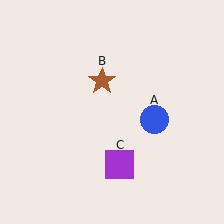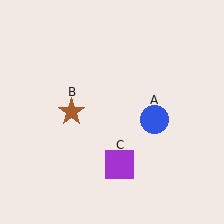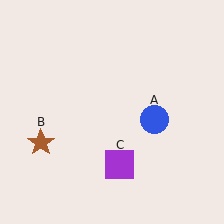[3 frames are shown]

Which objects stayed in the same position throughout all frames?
Blue circle (object A) and purple square (object C) remained stationary.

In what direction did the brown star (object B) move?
The brown star (object B) moved down and to the left.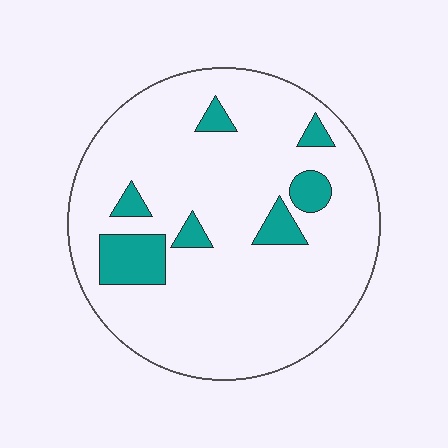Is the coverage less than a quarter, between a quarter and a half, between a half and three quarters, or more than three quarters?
Less than a quarter.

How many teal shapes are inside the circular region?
7.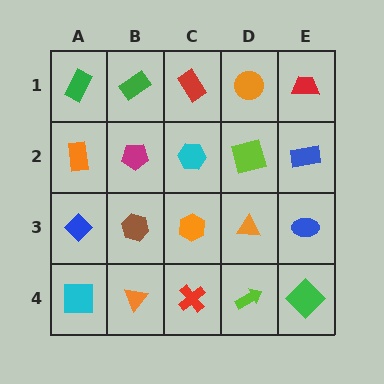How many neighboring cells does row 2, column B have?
4.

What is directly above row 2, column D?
An orange circle.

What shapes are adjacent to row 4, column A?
A blue diamond (row 3, column A), an orange triangle (row 4, column B).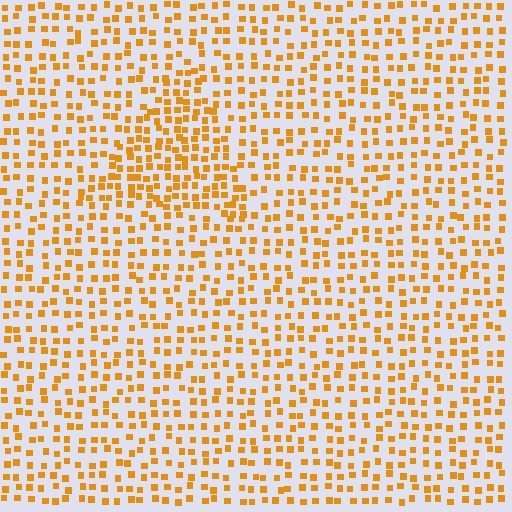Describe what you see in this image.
The image contains small orange elements arranged at two different densities. A triangle-shaped region is visible where the elements are more densely packed than the surrounding area.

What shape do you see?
I see a triangle.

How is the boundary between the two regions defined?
The boundary is defined by a change in element density (approximately 1.7x ratio). All elements are the same color, size, and shape.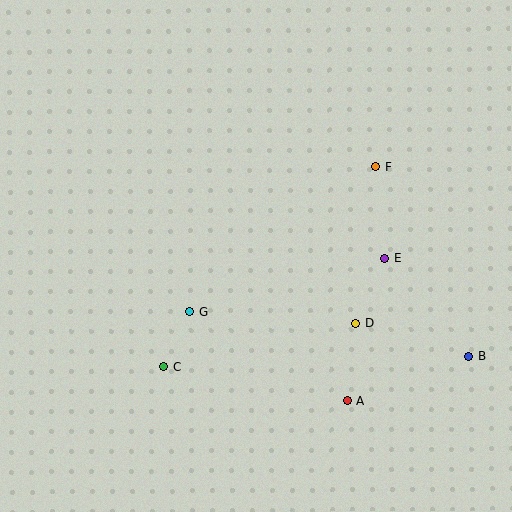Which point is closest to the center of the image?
Point G at (190, 312) is closest to the center.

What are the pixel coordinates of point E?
Point E is at (385, 258).